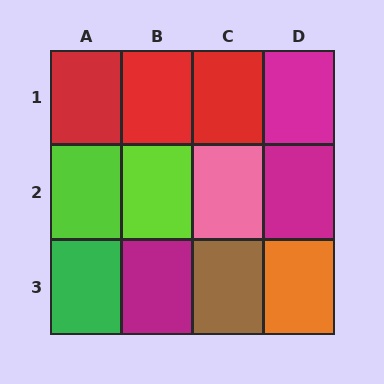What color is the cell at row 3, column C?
Brown.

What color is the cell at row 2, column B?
Lime.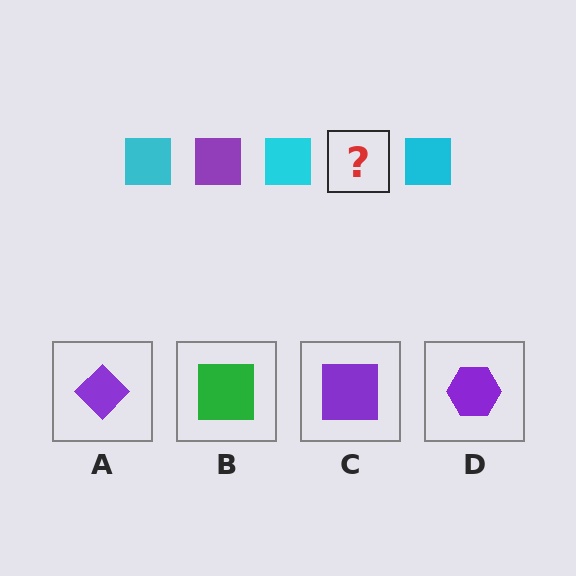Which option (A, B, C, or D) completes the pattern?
C.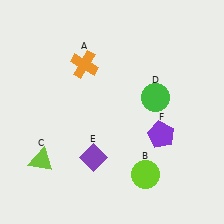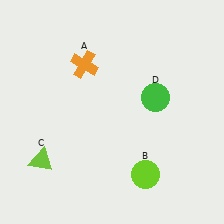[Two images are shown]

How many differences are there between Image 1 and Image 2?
There are 2 differences between the two images.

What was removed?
The purple diamond (E), the purple pentagon (F) were removed in Image 2.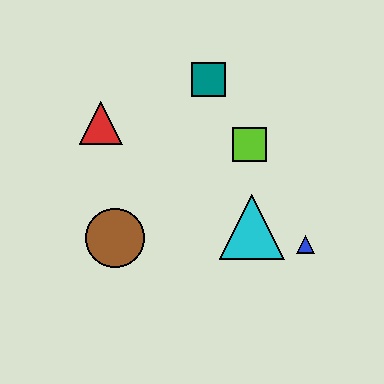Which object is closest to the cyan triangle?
The blue triangle is closest to the cyan triangle.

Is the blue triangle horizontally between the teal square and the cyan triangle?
No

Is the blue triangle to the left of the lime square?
No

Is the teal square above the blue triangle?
Yes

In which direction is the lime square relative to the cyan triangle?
The lime square is above the cyan triangle.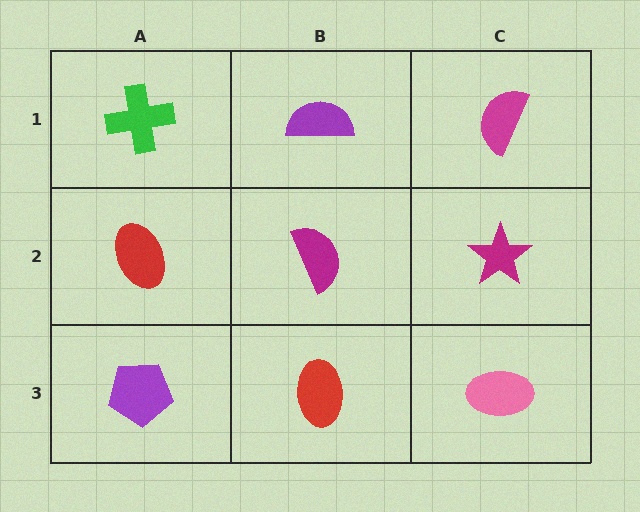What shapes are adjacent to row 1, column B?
A magenta semicircle (row 2, column B), a green cross (row 1, column A), a magenta semicircle (row 1, column C).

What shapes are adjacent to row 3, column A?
A red ellipse (row 2, column A), a red ellipse (row 3, column B).